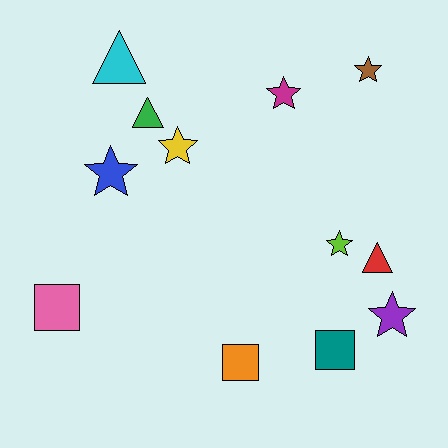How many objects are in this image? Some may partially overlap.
There are 12 objects.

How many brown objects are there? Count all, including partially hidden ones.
There is 1 brown object.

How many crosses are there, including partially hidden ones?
There are no crosses.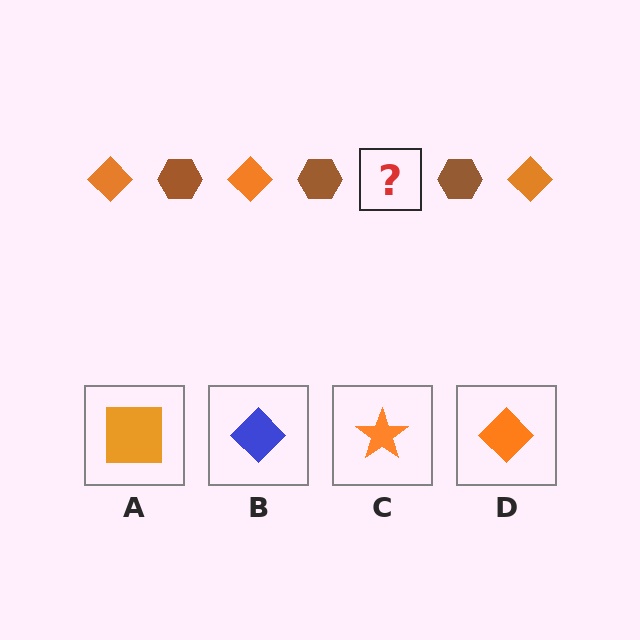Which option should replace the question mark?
Option D.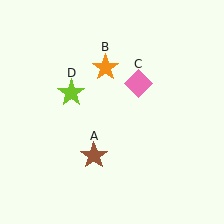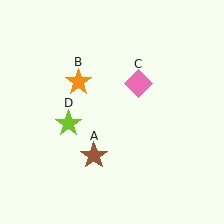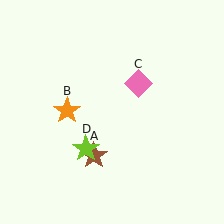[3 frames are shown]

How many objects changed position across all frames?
2 objects changed position: orange star (object B), lime star (object D).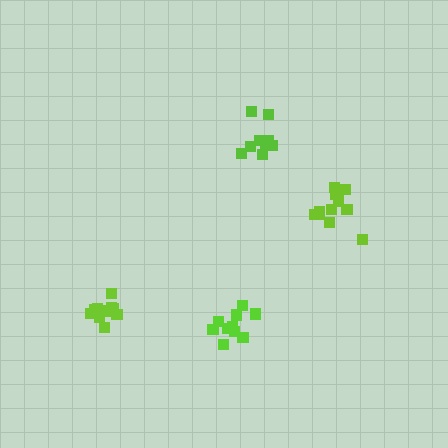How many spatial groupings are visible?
There are 4 spatial groupings.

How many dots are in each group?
Group 1: 9 dots, Group 2: 11 dots, Group 3: 10 dots, Group 4: 12 dots (42 total).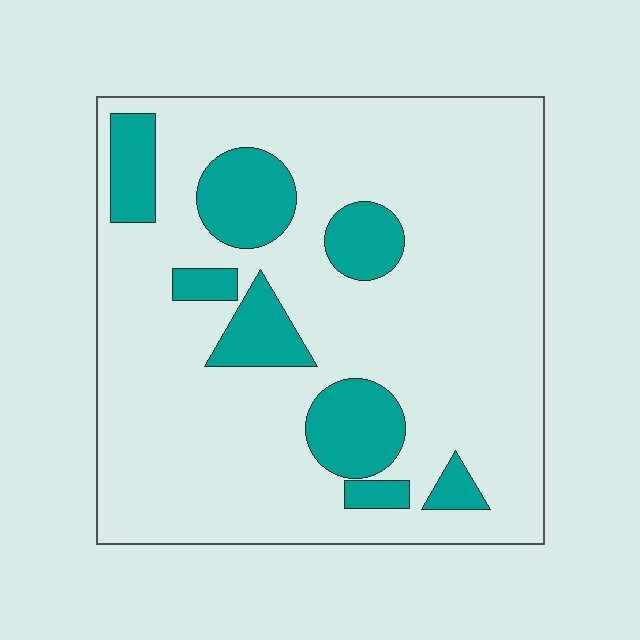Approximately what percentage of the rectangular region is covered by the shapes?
Approximately 20%.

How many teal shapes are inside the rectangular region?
8.